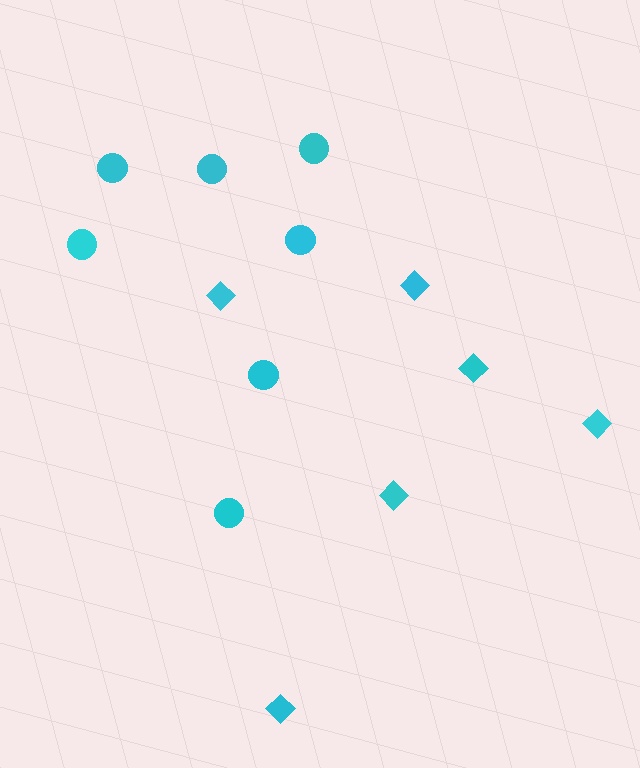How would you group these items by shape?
There are 2 groups: one group of circles (7) and one group of diamonds (6).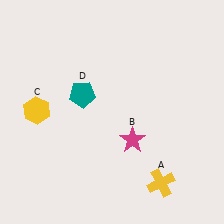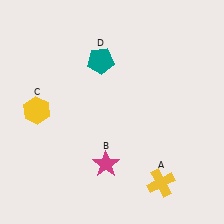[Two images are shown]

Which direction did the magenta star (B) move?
The magenta star (B) moved left.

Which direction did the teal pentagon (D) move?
The teal pentagon (D) moved up.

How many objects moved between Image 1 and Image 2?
2 objects moved between the two images.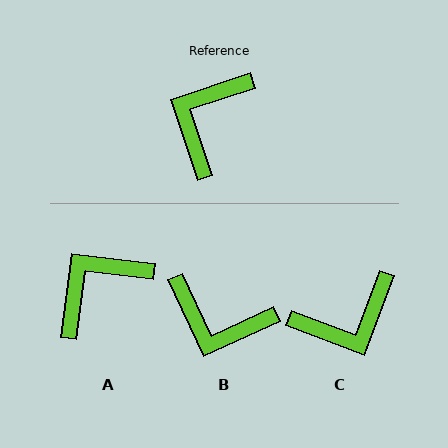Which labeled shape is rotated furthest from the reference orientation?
C, about 141 degrees away.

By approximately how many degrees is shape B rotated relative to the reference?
Approximately 96 degrees counter-clockwise.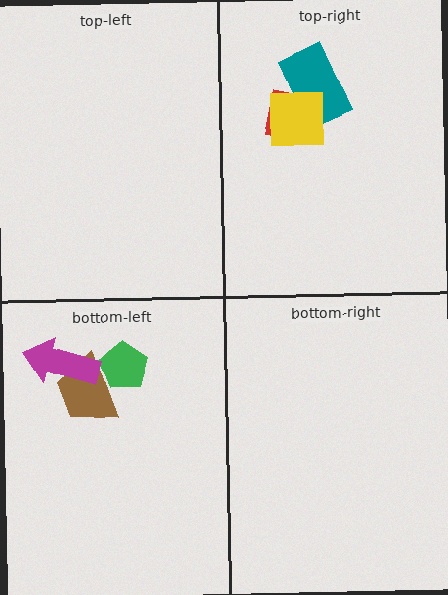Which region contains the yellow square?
The top-right region.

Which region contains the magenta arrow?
The bottom-left region.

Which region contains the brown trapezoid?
The bottom-left region.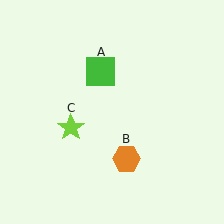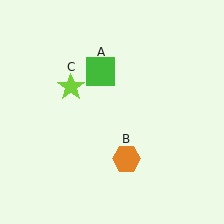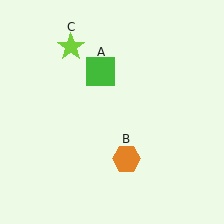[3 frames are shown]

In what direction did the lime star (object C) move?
The lime star (object C) moved up.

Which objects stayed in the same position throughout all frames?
Green square (object A) and orange hexagon (object B) remained stationary.